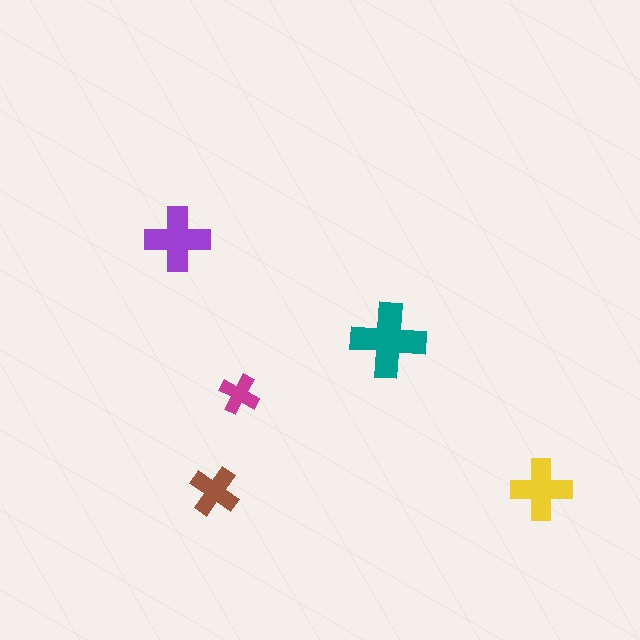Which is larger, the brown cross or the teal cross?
The teal one.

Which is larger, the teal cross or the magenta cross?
The teal one.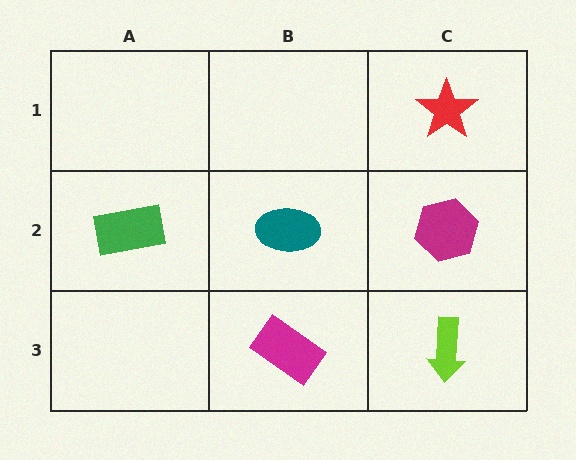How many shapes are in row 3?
2 shapes.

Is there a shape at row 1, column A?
No, that cell is empty.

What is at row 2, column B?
A teal ellipse.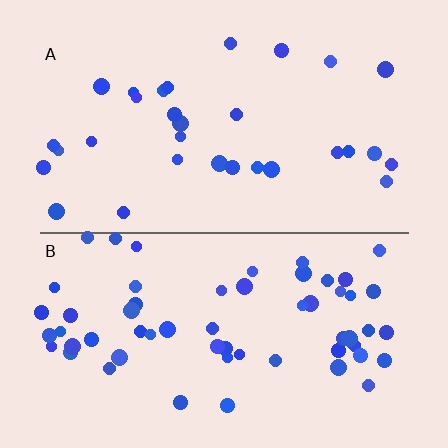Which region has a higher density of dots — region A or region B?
B (the bottom).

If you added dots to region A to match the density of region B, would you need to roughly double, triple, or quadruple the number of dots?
Approximately double.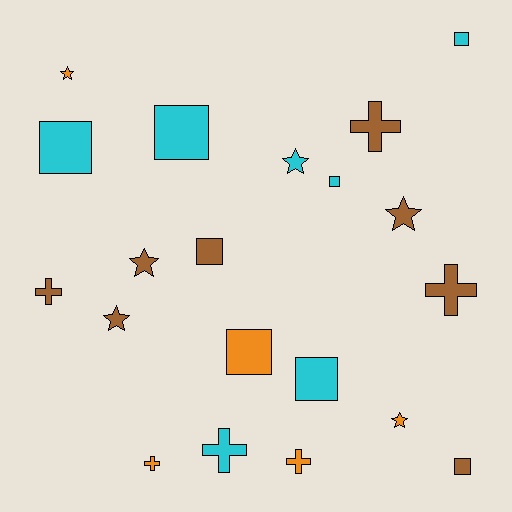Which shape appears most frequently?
Square, with 8 objects.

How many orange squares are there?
There is 1 orange square.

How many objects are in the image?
There are 20 objects.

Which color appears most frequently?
Brown, with 8 objects.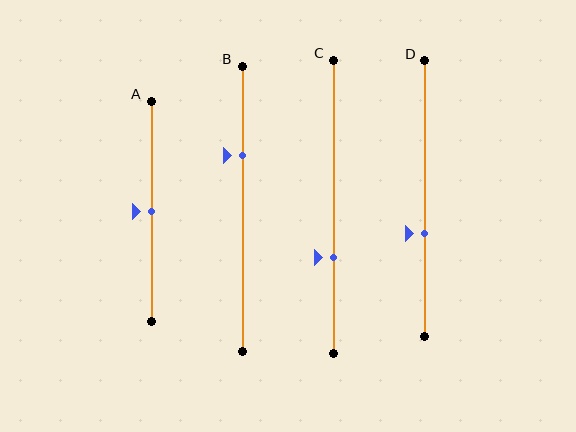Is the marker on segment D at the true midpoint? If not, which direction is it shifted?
No, the marker on segment D is shifted downward by about 12% of the segment length.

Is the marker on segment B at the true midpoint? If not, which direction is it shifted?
No, the marker on segment B is shifted upward by about 19% of the segment length.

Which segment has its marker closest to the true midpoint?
Segment A has its marker closest to the true midpoint.